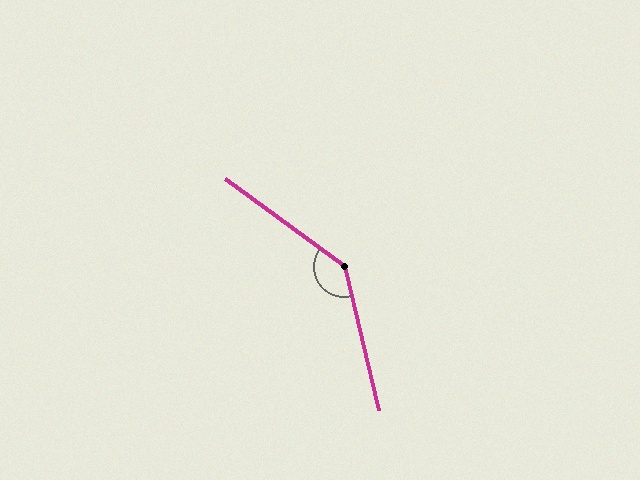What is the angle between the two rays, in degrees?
Approximately 140 degrees.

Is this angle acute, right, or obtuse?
It is obtuse.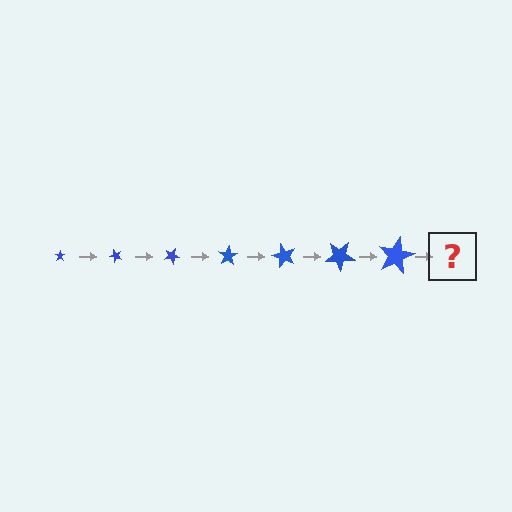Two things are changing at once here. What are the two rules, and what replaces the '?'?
The two rules are that the star grows larger each step and it rotates 50 degrees each step. The '?' should be a star, larger than the previous one and rotated 350 degrees from the start.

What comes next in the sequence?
The next element should be a star, larger than the previous one and rotated 350 degrees from the start.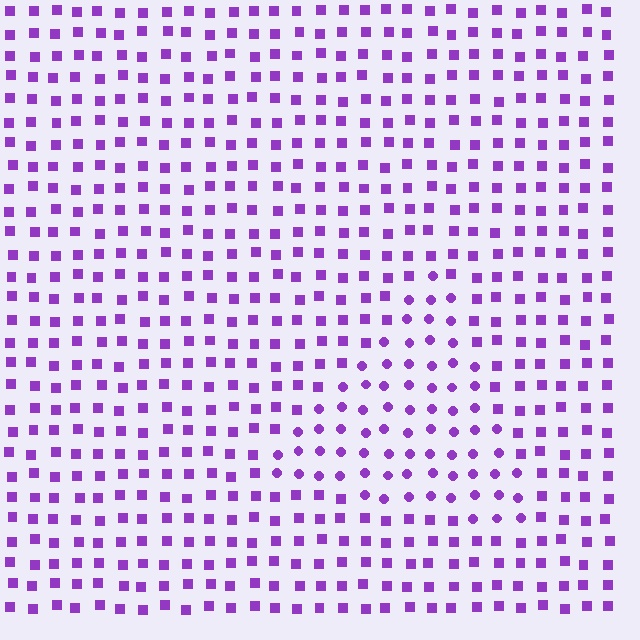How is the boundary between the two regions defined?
The boundary is defined by a change in element shape: circles inside vs. squares outside. All elements share the same color and spacing.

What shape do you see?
I see a triangle.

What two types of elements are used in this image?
The image uses circles inside the triangle region and squares outside it.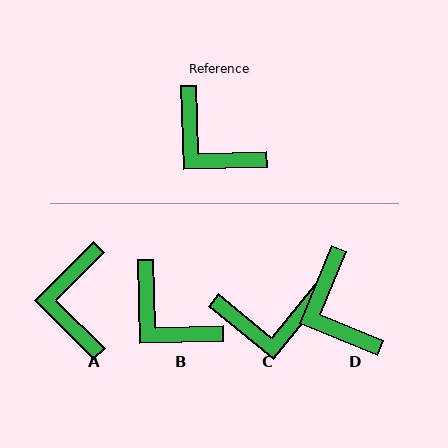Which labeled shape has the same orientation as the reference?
B.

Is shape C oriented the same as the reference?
No, it is off by about 49 degrees.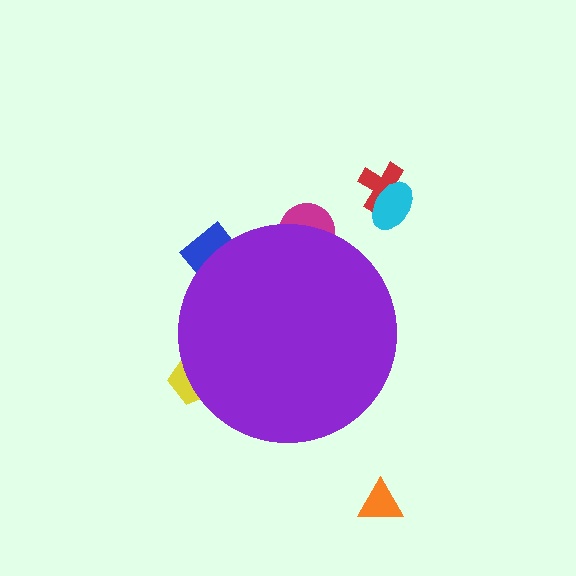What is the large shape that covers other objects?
A purple circle.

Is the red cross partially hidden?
No, the red cross is fully visible.